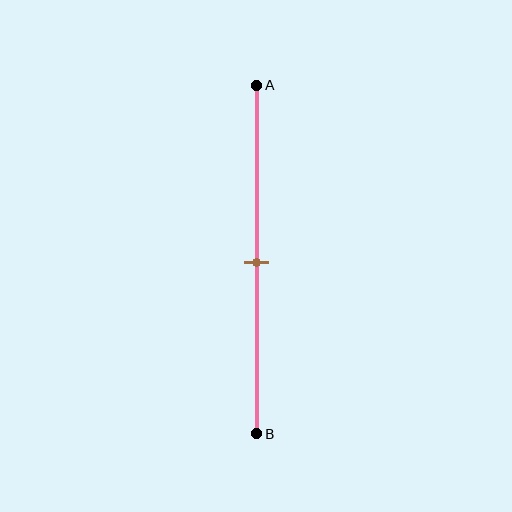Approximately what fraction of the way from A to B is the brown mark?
The brown mark is approximately 50% of the way from A to B.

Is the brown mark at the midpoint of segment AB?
Yes, the mark is approximately at the midpoint.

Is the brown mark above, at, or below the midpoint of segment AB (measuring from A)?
The brown mark is approximately at the midpoint of segment AB.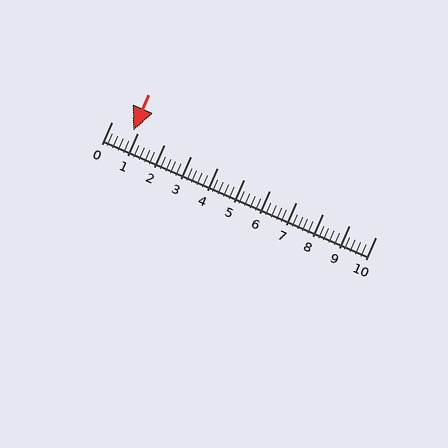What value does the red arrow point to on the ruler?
The red arrow points to approximately 0.8.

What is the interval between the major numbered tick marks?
The major tick marks are spaced 1 units apart.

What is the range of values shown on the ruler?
The ruler shows values from 0 to 10.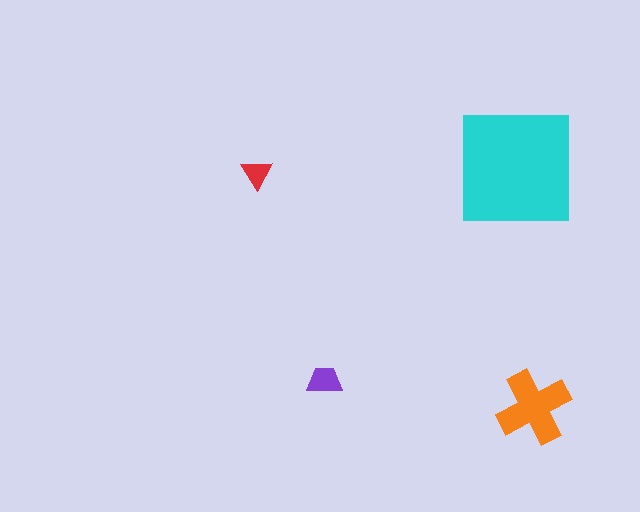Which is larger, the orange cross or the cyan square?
The cyan square.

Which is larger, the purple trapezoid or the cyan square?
The cyan square.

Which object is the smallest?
The red triangle.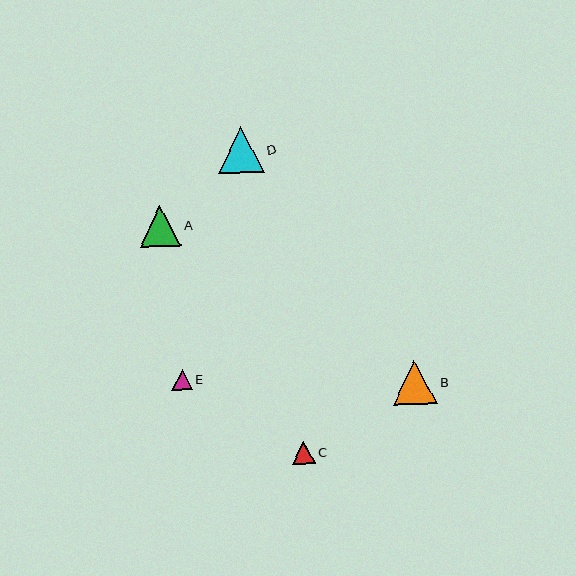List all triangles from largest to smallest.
From largest to smallest: D, B, A, C, E.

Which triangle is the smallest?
Triangle E is the smallest with a size of approximately 20 pixels.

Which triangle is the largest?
Triangle D is the largest with a size of approximately 46 pixels.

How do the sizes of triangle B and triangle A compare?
Triangle B and triangle A are approximately the same size.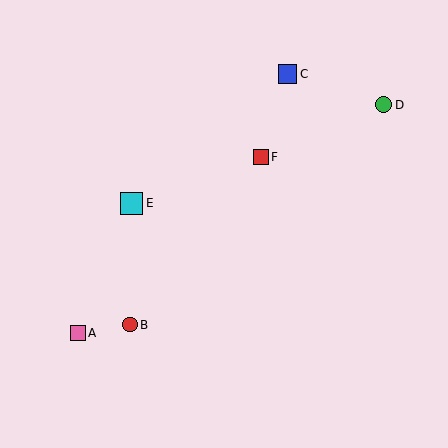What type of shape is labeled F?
Shape F is a red square.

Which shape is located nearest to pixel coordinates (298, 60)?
The blue square (labeled C) at (288, 74) is nearest to that location.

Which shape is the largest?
The cyan square (labeled E) is the largest.